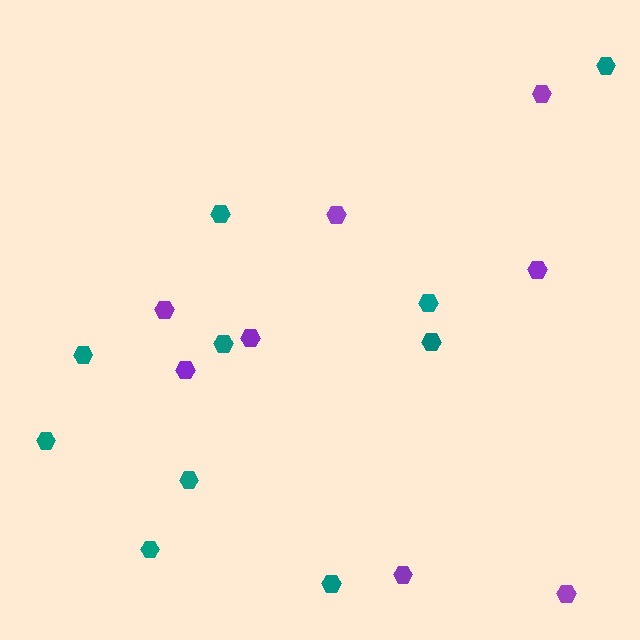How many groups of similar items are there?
There are 2 groups: one group of purple hexagons (8) and one group of teal hexagons (10).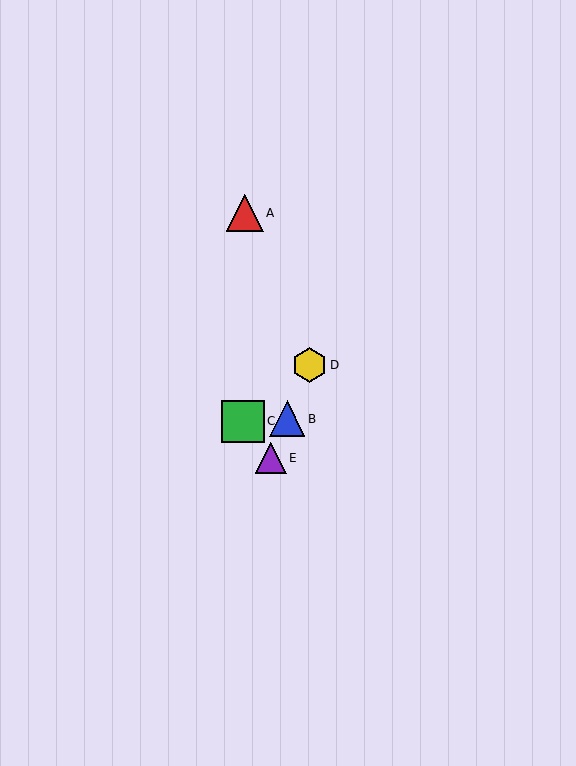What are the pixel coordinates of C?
Object C is at (243, 421).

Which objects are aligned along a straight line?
Objects B, D, E are aligned along a straight line.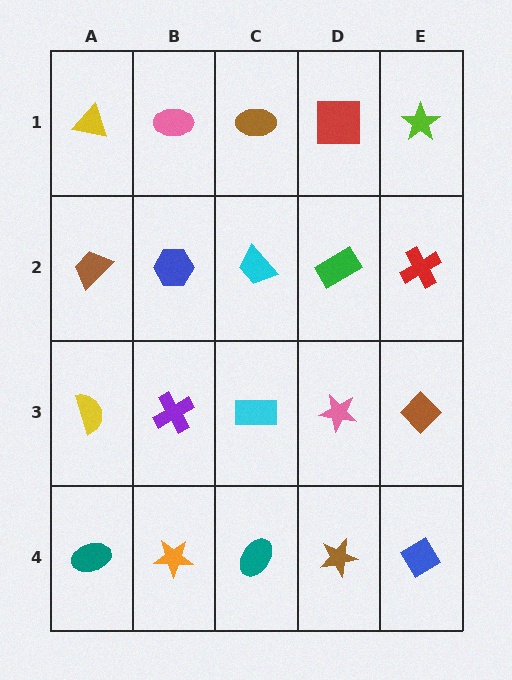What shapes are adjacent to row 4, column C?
A cyan rectangle (row 3, column C), an orange star (row 4, column B), a brown star (row 4, column D).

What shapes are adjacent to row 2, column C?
A brown ellipse (row 1, column C), a cyan rectangle (row 3, column C), a blue hexagon (row 2, column B), a green rectangle (row 2, column D).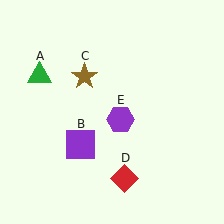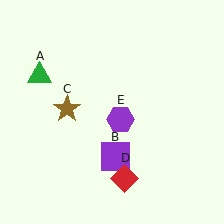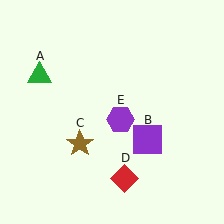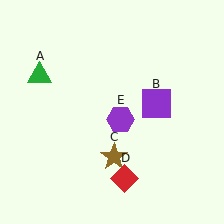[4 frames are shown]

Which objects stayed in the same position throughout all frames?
Green triangle (object A) and red diamond (object D) and purple hexagon (object E) remained stationary.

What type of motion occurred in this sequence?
The purple square (object B), brown star (object C) rotated counterclockwise around the center of the scene.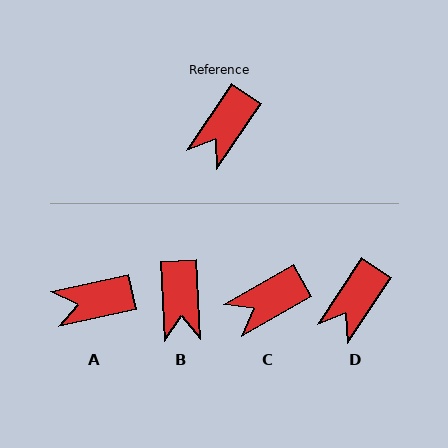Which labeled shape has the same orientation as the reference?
D.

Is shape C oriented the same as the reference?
No, it is off by about 27 degrees.